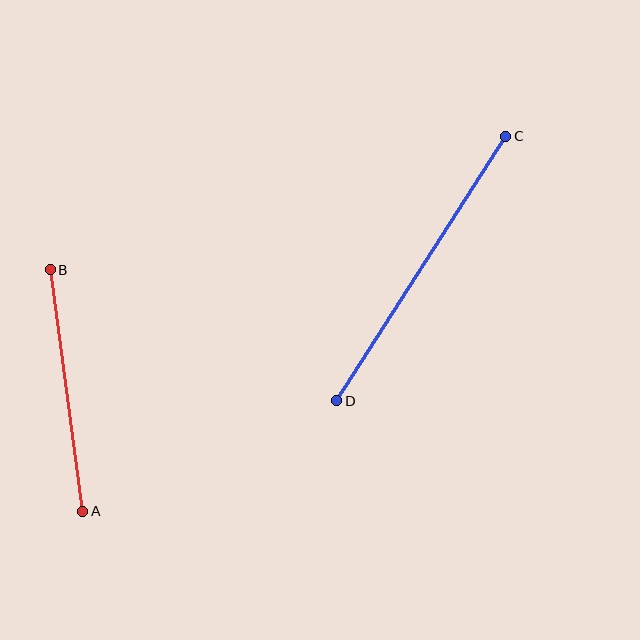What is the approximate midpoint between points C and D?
The midpoint is at approximately (421, 268) pixels.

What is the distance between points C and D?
The distance is approximately 314 pixels.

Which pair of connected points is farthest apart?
Points C and D are farthest apart.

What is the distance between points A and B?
The distance is approximately 244 pixels.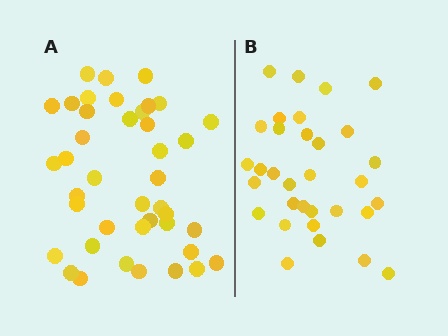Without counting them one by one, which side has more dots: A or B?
Region A (the left region) has more dots.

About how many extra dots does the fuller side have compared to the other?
Region A has roughly 8 or so more dots than region B.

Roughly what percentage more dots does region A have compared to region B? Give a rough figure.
About 30% more.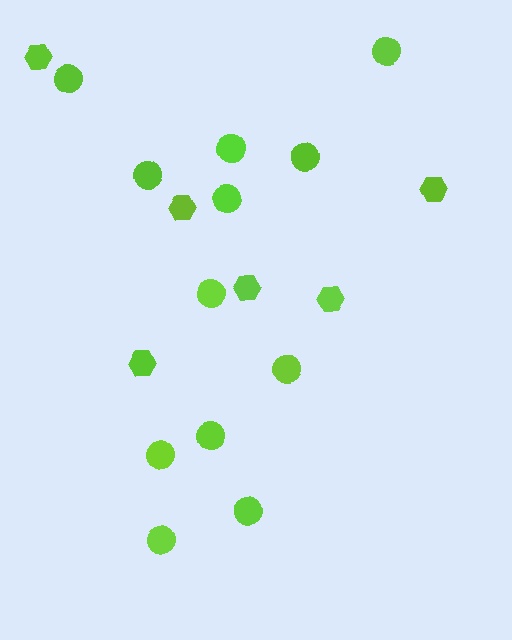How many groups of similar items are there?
There are 2 groups: one group of hexagons (6) and one group of circles (12).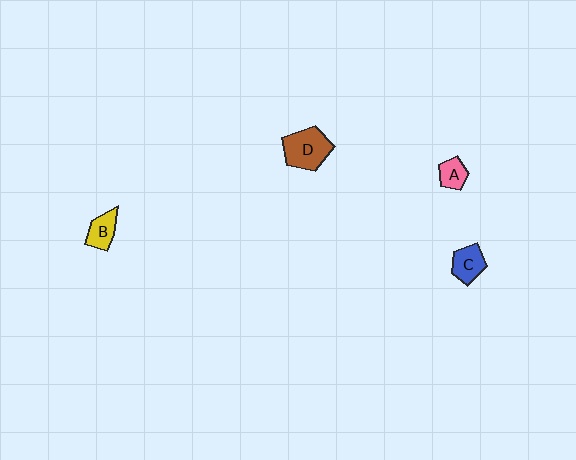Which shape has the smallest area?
Shape A (pink).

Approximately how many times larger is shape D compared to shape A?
Approximately 2.2 times.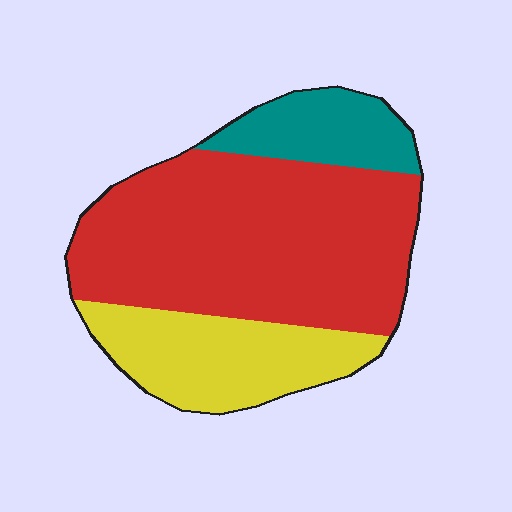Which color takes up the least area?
Teal, at roughly 15%.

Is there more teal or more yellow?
Yellow.